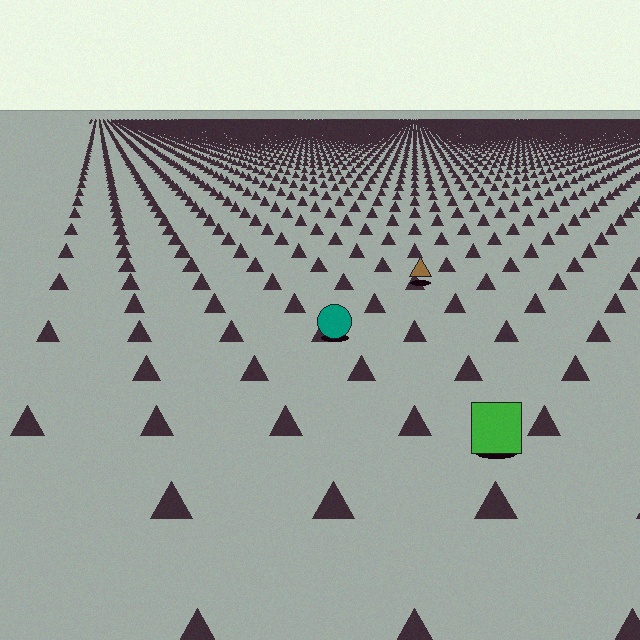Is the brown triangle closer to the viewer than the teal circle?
No. The teal circle is closer — you can tell from the texture gradient: the ground texture is coarser near it.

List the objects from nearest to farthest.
From nearest to farthest: the green square, the teal circle, the brown triangle.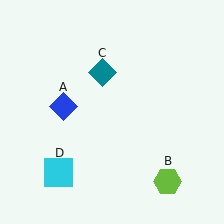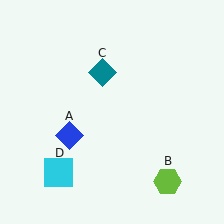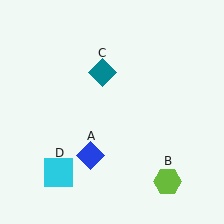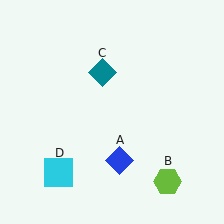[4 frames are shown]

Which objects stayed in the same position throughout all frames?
Lime hexagon (object B) and teal diamond (object C) and cyan square (object D) remained stationary.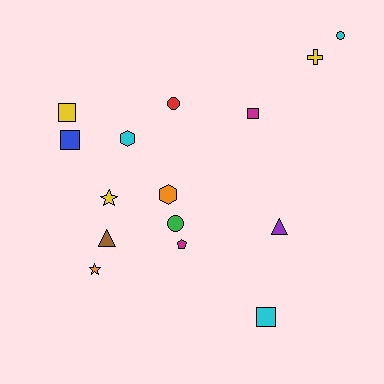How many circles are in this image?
There are 3 circles.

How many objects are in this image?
There are 15 objects.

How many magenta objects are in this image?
There are 2 magenta objects.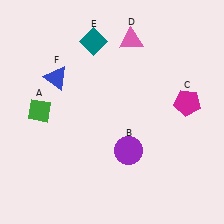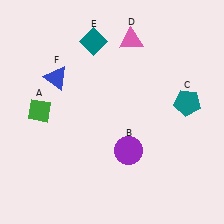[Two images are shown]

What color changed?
The pentagon (C) changed from magenta in Image 1 to teal in Image 2.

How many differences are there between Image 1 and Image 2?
There is 1 difference between the two images.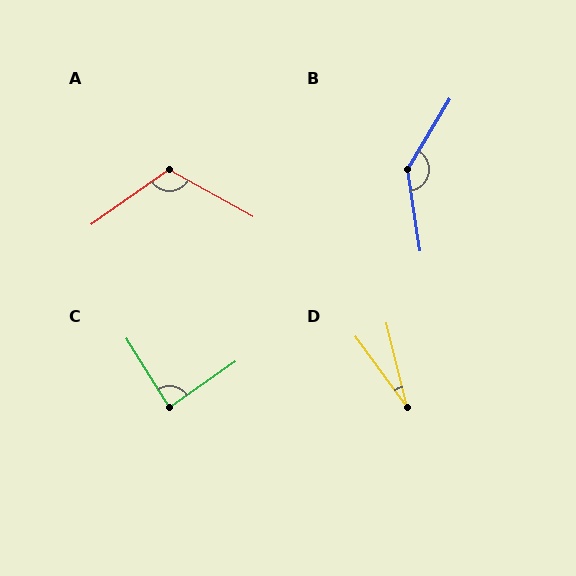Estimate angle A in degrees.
Approximately 115 degrees.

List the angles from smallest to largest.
D (22°), C (87°), A (115°), B (140°).